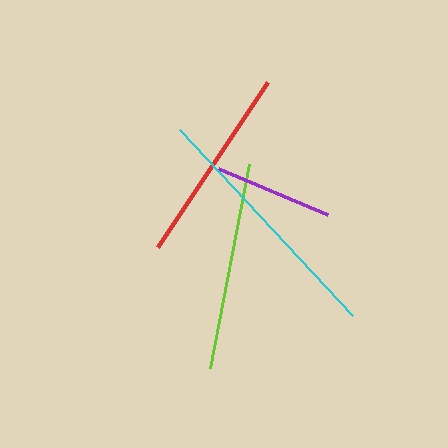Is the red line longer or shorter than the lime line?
The lime line is longer than the red line.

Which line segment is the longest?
The cyan line is the longest at approximately 254 pixels.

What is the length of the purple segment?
The purple segment is approximately 118 pixels long.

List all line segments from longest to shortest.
From longest to shortest: cyan, lime, red, purple.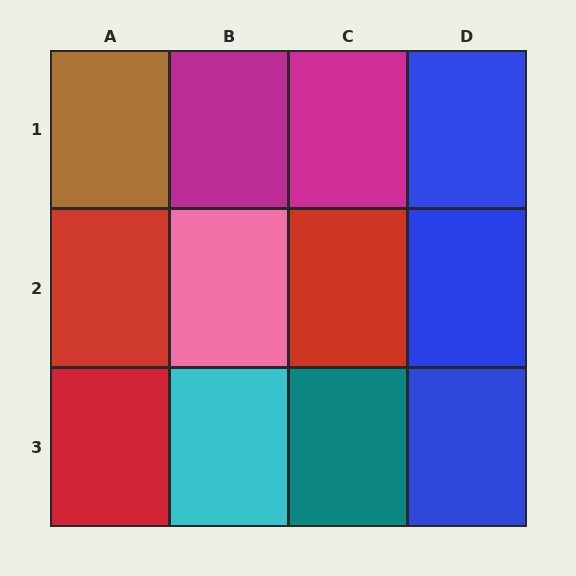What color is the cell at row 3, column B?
Cyan.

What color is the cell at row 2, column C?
Red.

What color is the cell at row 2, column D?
Blue.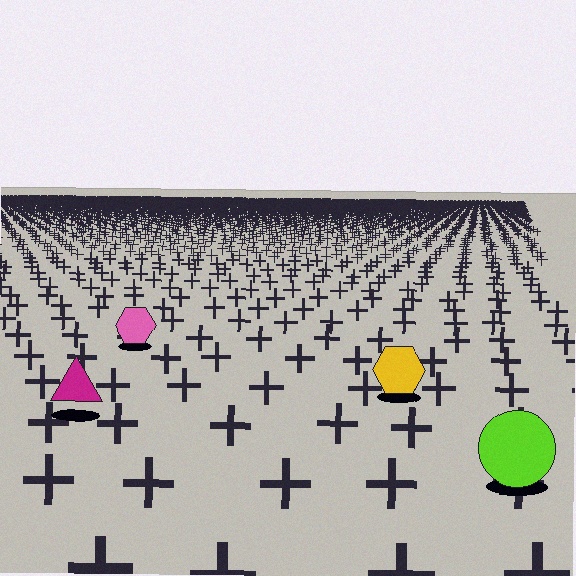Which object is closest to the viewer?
The lime circle is closest. The texture marks near it are larger and more spread out.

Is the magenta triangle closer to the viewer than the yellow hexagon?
Yes. The magenta triangle is closer — you can tell from the texture gradient: the ground texture is coarser near it.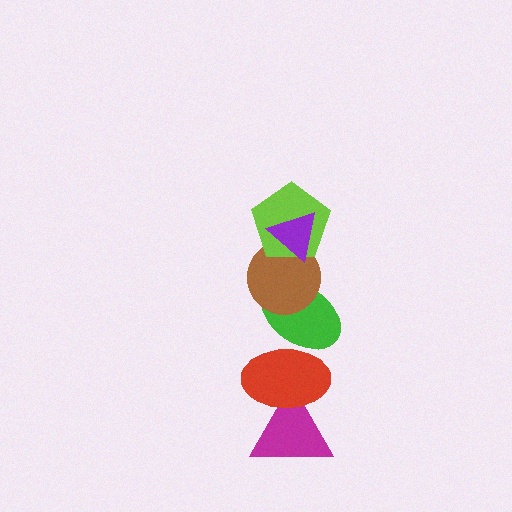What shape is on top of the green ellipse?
The brown circle is on top of the green ellipse.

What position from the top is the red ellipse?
The red ellipse is 5th from the top.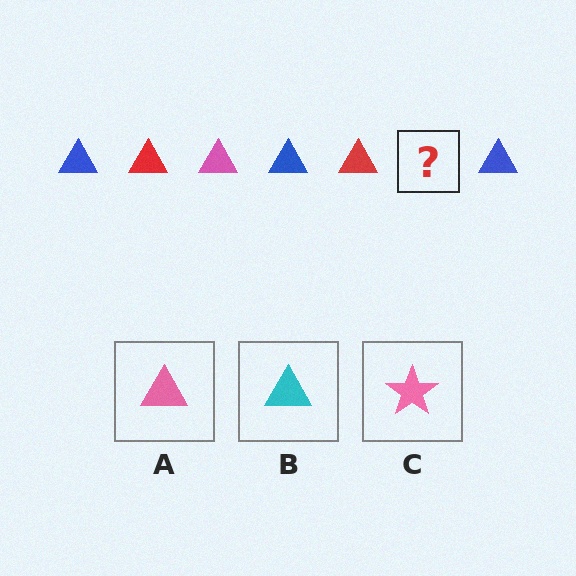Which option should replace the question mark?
Option A.